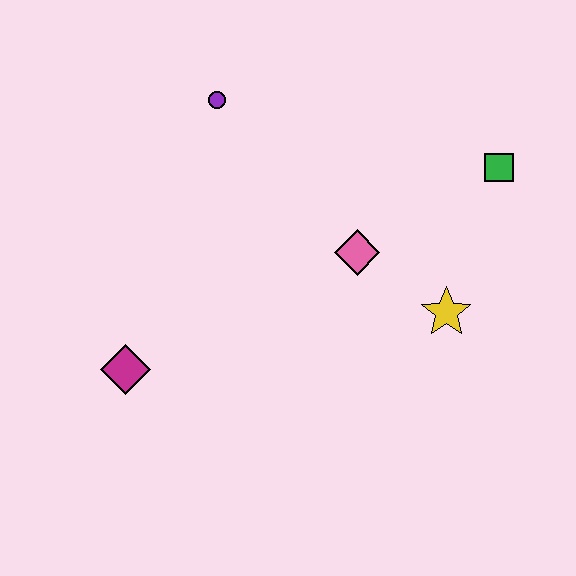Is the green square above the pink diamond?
Yes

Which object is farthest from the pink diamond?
The magenta diamond is farthest from the pink diamond.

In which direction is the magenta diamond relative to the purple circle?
The magenta diamond is below the purple circle.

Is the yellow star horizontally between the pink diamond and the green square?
Yes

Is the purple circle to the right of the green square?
No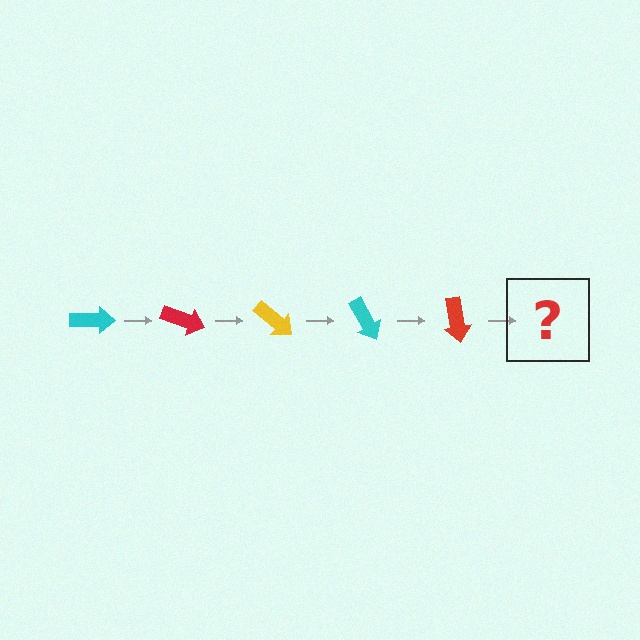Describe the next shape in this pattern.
It should be a yellow arrow, rotated 100 degrees from the start.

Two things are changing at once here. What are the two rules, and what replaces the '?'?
The two rules are that it rotates 20 degrees each step and the color cycles through cyan, red, and yellow. The '?' should be a yellow arrow, rotated 100 degrees from the start.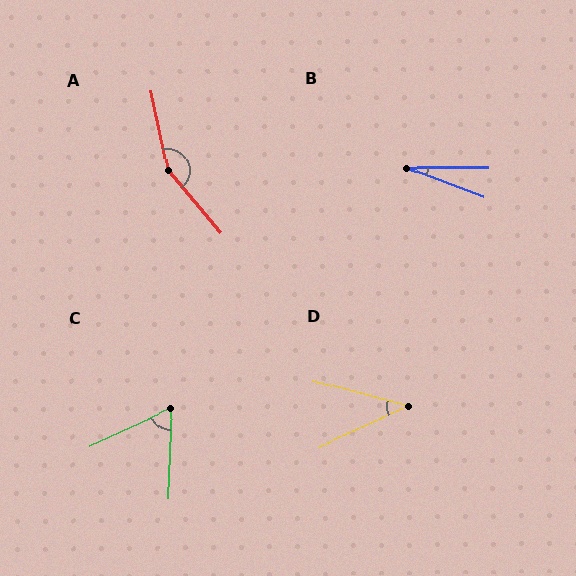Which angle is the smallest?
B, at approximately 20 degrees.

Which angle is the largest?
A, at approximately 152 degrees.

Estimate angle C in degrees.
Approximately 63 degrees.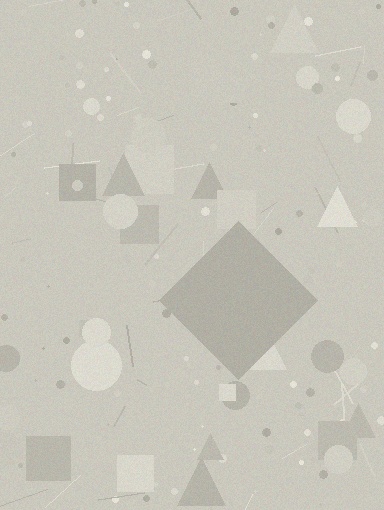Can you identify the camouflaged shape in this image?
The camouflaged shape is a diamond.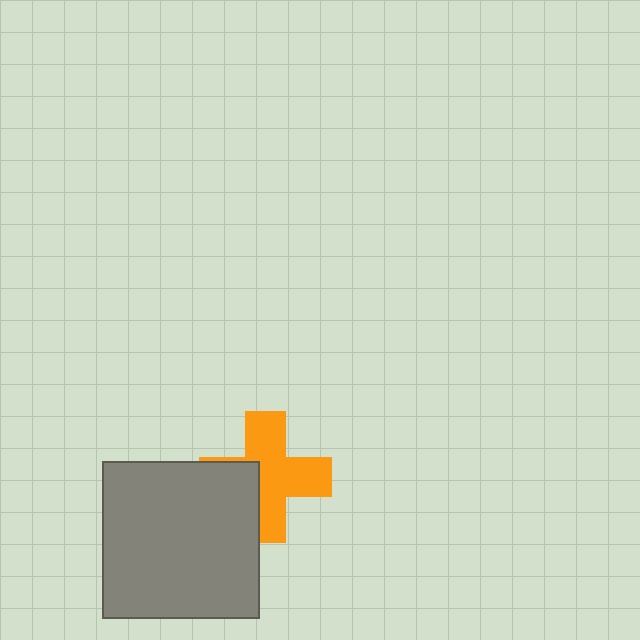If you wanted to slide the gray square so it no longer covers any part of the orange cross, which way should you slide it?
Slide it left — that is the most direct way to separate the two shapes.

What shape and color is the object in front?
The object in front is a gray square.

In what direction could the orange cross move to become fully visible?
The orange cross could move right. That would shift it out from behind the gray square entirely.